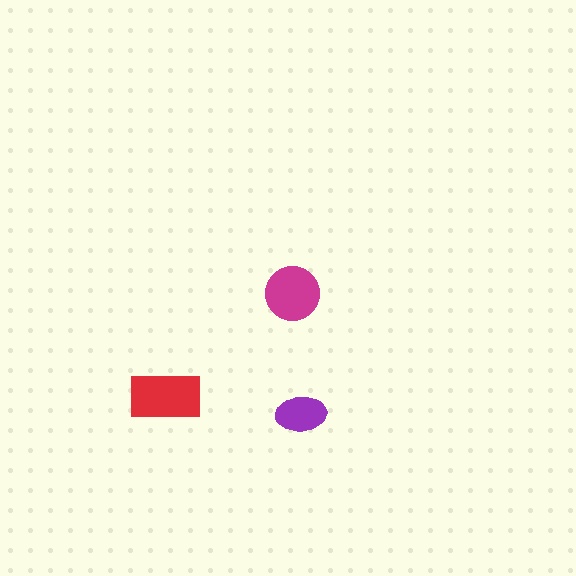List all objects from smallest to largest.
The purple ellipse, the magenta circle, the red rectangle.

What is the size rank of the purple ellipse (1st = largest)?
3rd.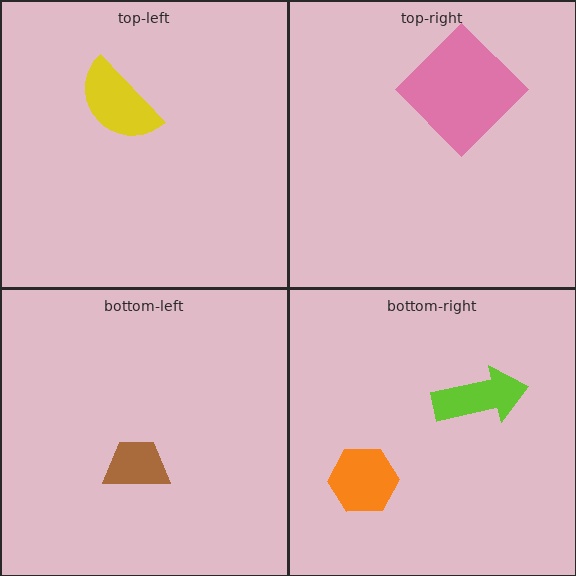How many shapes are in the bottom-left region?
1.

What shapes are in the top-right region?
The pink diamond.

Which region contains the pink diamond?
The top-right region.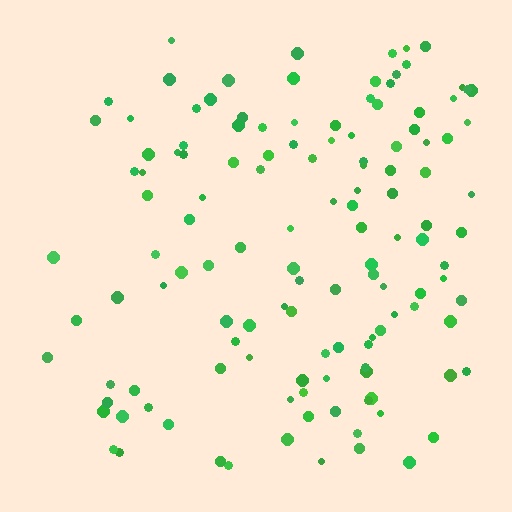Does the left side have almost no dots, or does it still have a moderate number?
Still a moderate number, just noticeably fewer than the right.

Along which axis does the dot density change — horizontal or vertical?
Horizontal.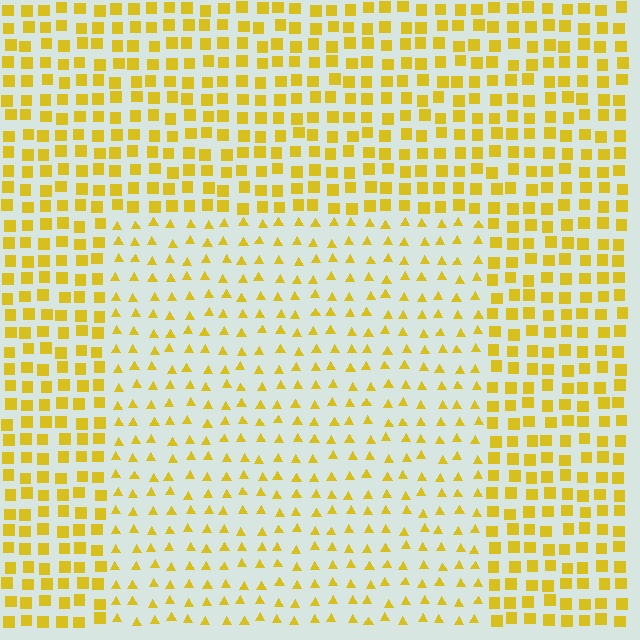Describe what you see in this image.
The image is filled with small yellow elements arranged in a uniform grid. A rectangle-shaped region contains triangles, while the surrounding area contains squares. The boundary is defined purely by the change in element shape.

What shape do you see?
I see a rectangle.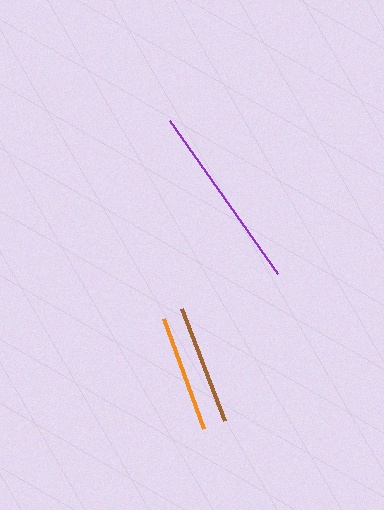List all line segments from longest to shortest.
From longest to shortest: purple, brown, orange.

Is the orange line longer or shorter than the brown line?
The brown line is longer than the orange line.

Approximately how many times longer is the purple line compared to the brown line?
The purple line is approximately 1.6 times the length of the brown line.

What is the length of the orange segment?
The orange segment is approximately 118 pixels long.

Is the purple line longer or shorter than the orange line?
The purple line is longer than the orange line.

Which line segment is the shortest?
The orange line is the shortest at approximately 118 pixels.